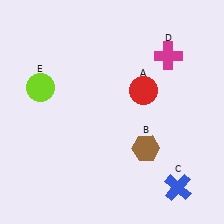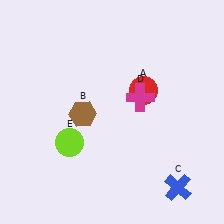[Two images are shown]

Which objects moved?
The objects that moved are: the brown hexagon (B), the magenta cross (D), the lime circle (E).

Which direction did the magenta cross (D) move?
The magenta cross (D) moved down.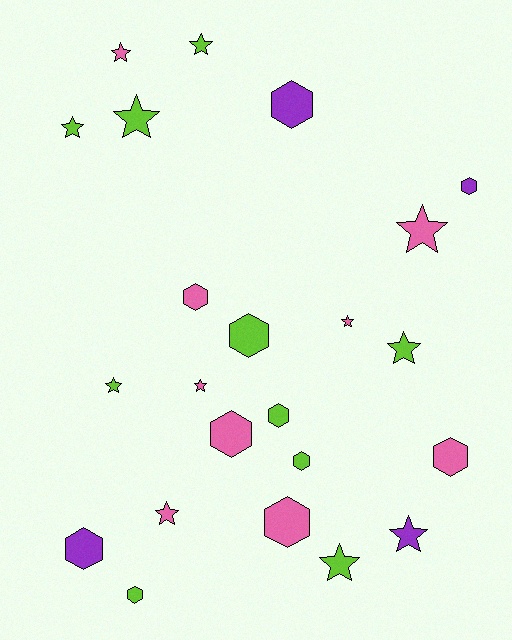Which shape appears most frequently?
Star, with 12 objects.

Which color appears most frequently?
Lime, with 10 objects.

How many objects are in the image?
There are 23 objects.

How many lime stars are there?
There are 6 lime stars.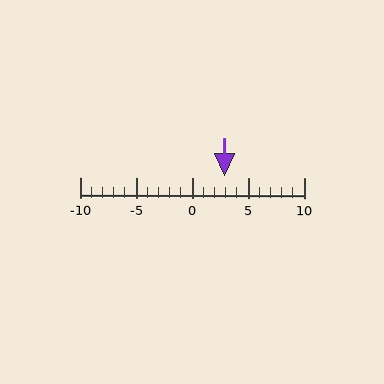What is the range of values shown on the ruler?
The ruler shows values from -10 to 10.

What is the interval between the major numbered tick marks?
The major tick marks are spaced 5 units apart.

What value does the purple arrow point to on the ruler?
The purple arrow points to approximately 3.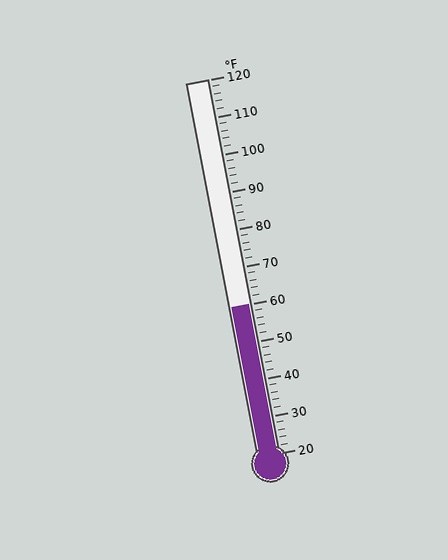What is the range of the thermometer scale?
The thermometer scale ranges from 20°F to 120°F.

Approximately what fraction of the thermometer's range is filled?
The thermometer is filled to approximately 40% of its range.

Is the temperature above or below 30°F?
The temperature is above 30°F.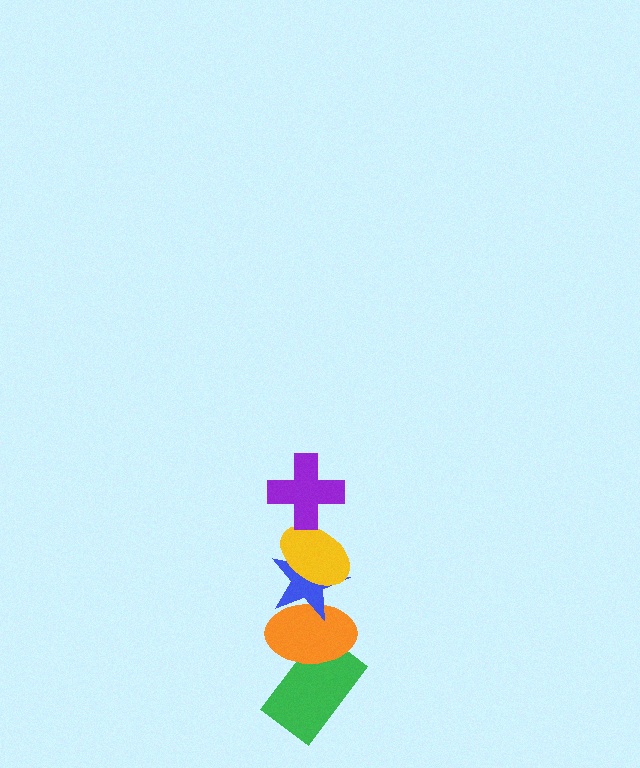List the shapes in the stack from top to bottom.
From top to bottom: the purple cross, the yellow ellipse, the blue star, the orange ellipse, the green rectangle.